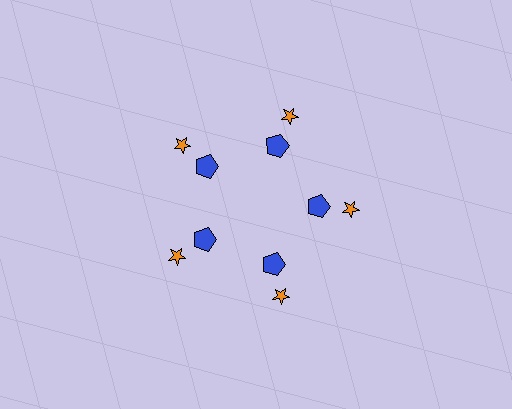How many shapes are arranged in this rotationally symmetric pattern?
There are 10 shapes, arranged in 5 groups of 2.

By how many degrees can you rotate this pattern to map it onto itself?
The pattern maps onto itself every 72 degrees of rotation.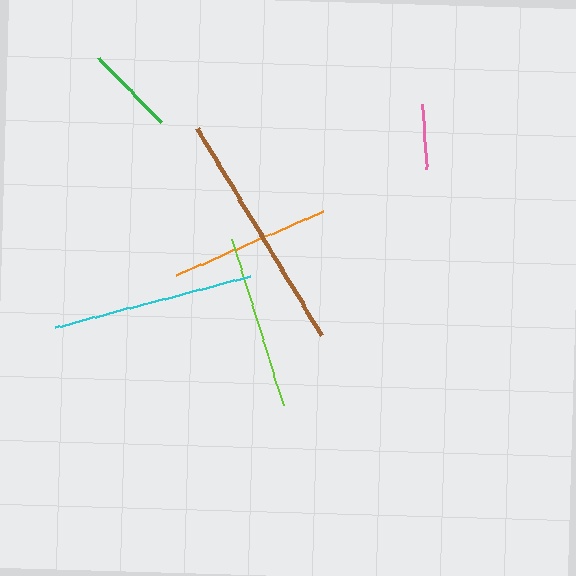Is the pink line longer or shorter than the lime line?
The lime line is longer than the pink line.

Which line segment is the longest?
The brown line is the longest at approximately 241 pixels.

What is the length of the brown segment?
The brown segment is approximately 241 pixels long.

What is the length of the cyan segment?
The cyan segment is approximately 202 pixels long.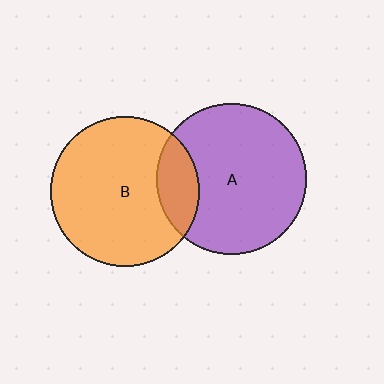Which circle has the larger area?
Circle A (purple).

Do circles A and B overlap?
Yes.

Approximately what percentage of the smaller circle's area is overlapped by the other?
Approximately 15%.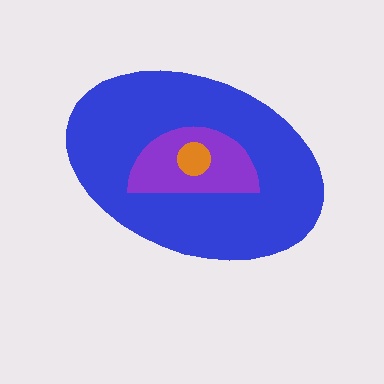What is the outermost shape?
The blue ellipse.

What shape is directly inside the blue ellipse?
The purple semicircle.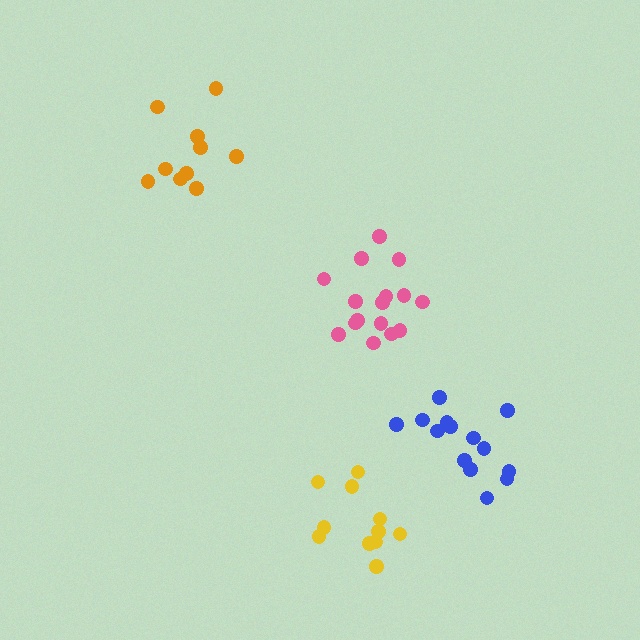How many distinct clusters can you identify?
There are 4 distinct clusters.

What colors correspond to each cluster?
The clusters are colored: orange, yellow, pink, blue.